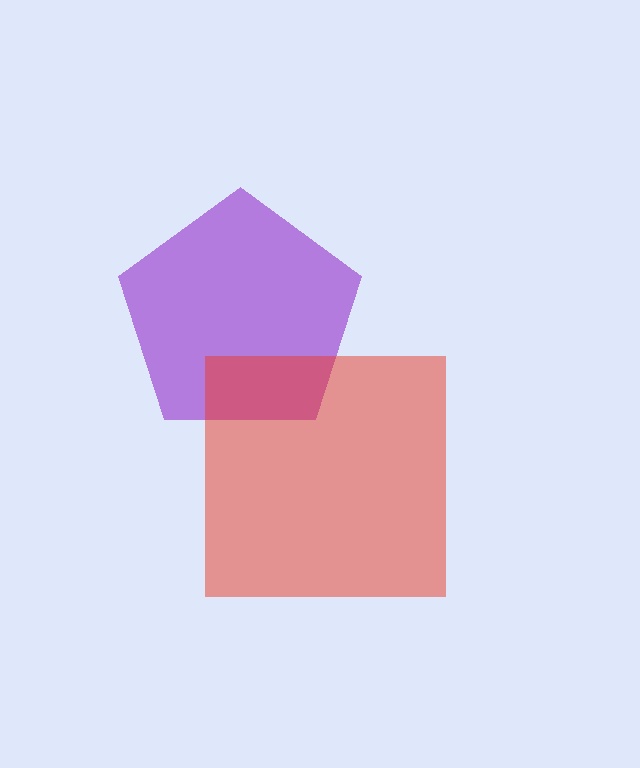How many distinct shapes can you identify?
There are 2 distinct shapes: a purple pentagon, a red square.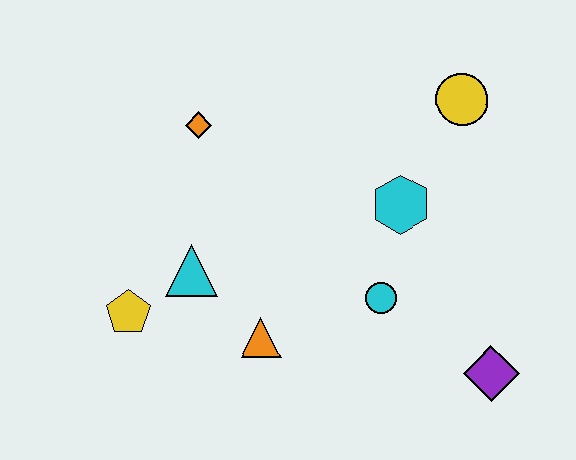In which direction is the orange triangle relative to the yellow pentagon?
The orange triangle is to the right of the yellow pentagon.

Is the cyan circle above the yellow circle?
No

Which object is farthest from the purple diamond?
The orange diamond is farthest from the purple diamond.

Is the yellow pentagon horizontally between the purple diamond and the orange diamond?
No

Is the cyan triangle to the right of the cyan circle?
No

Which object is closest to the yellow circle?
The cyan hexagon is closest to the yellow circle.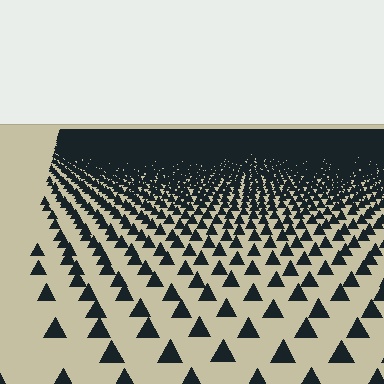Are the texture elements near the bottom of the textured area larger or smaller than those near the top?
Larger. Near the bottom, elements are closer to the viewer and appear at a bigger on-screen size.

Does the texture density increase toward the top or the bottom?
Density increases toward the top.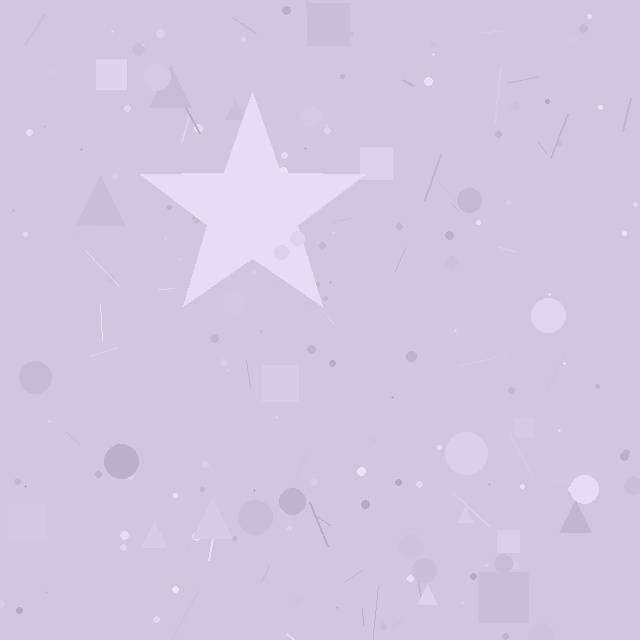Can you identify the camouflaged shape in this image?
The camouflaged shape is a star.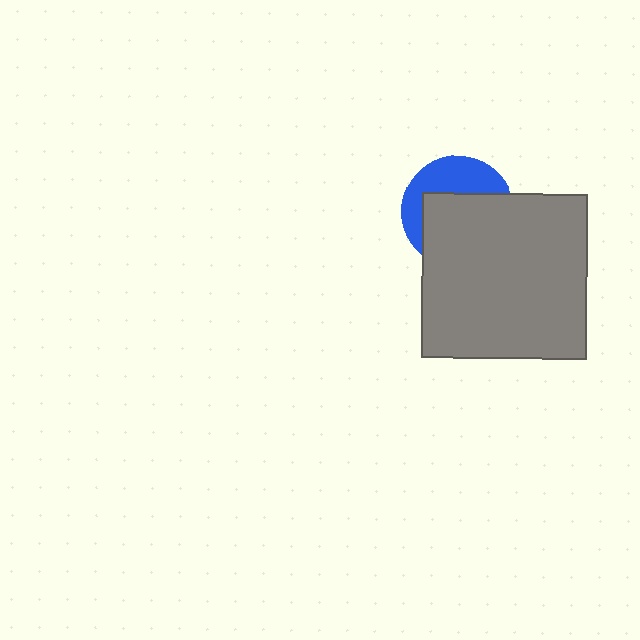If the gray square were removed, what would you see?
You would see the complete blue circle.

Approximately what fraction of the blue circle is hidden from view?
Roughly 61% of the blue circle is hidden behind the gray square.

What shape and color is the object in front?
The object in front is a gray square.